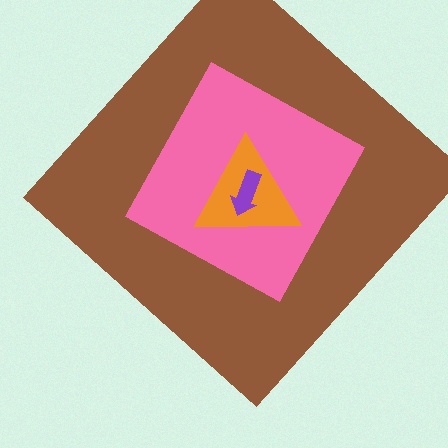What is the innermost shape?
The purple arrow.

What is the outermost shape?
The brown diamond.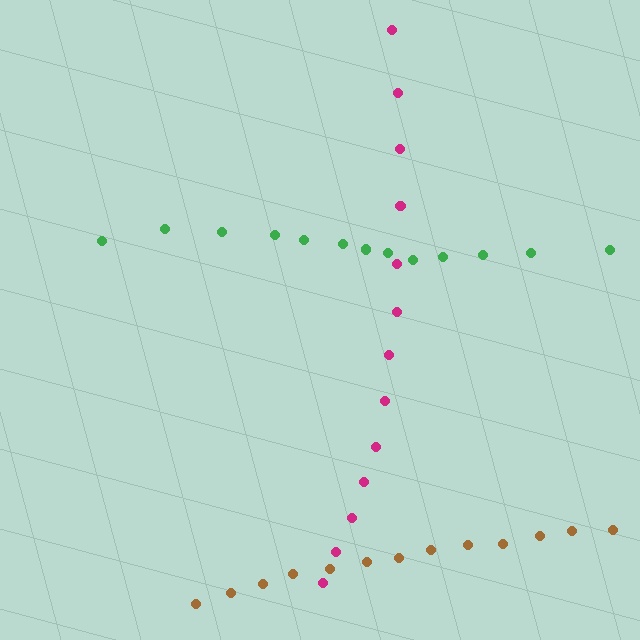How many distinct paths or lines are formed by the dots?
There are 3 distinct paths.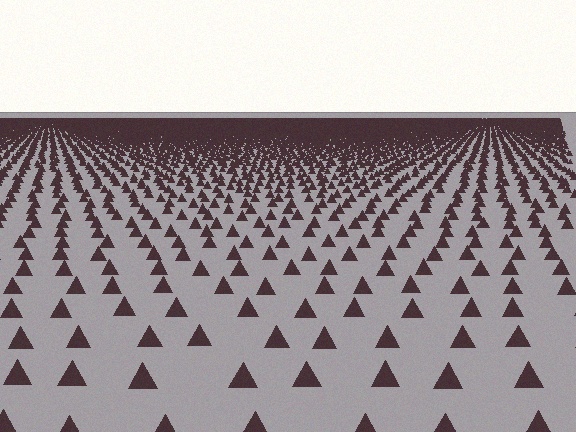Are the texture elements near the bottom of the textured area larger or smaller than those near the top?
Larger. Near the bottom, elements are closer to the viewer and appear at a bigger on-screen size.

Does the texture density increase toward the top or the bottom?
Density increases toward the top.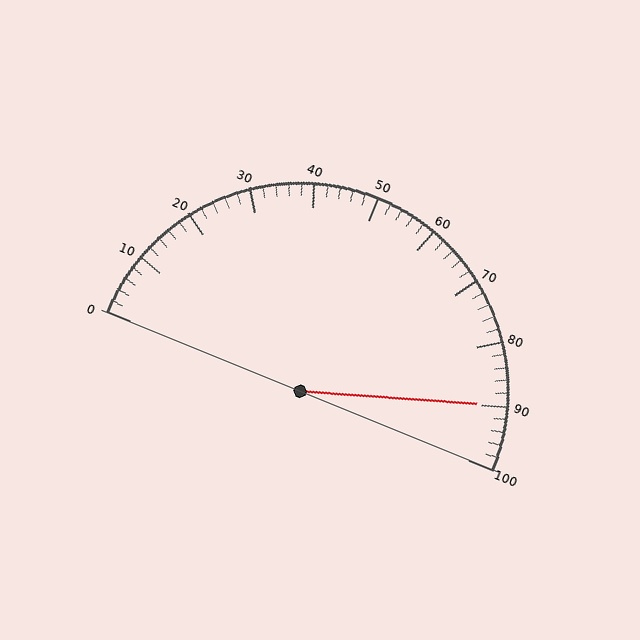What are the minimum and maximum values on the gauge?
The gauge ranges from 0 to 100.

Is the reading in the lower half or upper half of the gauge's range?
The reading is in the upper half of the range (0 to 100).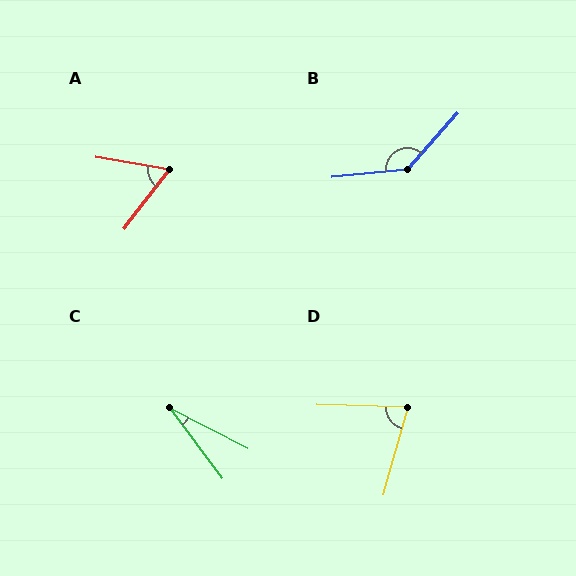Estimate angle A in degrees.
Approximately 62 degrees.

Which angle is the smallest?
C, at approximately 26 degrees.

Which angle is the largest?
B, at approximately 137 degrees.